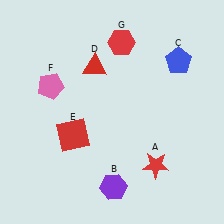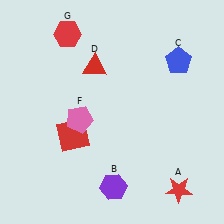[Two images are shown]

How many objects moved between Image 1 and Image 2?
3 objects moved between the two images.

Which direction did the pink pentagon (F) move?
The pink pentagon (F) moved down.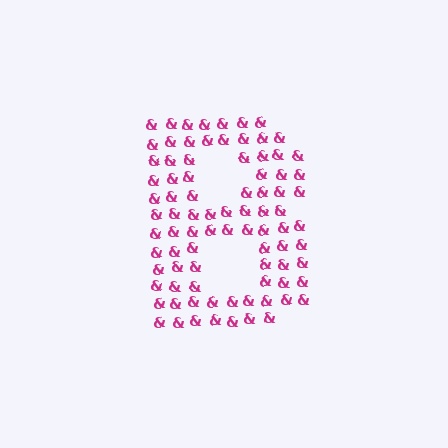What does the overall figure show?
The overall figure shows the letter B.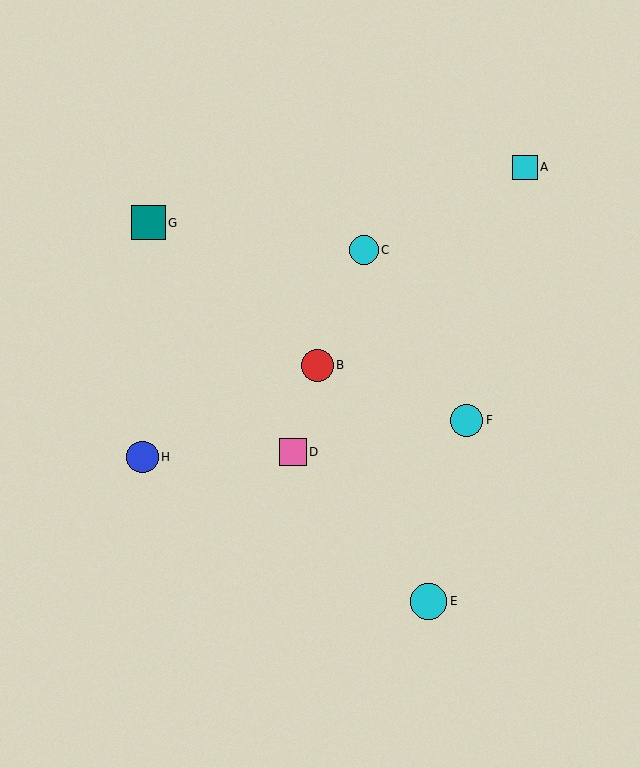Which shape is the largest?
The cyan circle (labeled E) is the largest.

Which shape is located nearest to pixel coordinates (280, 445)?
The pink square (labeled D) at (293, 452) is nearest to that location.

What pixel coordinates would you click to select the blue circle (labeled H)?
Click at (143, 457) to select the blue circle H.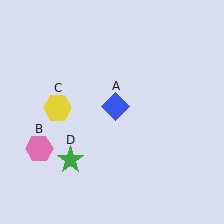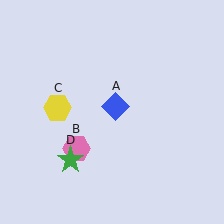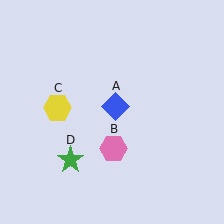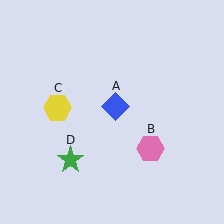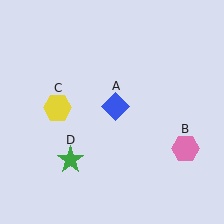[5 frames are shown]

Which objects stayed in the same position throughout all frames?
Blue diamond (object A) and yellow hexagon (object C) and green star (object D) remained stationary.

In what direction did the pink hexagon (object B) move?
The pink hexagon (object B) moved right.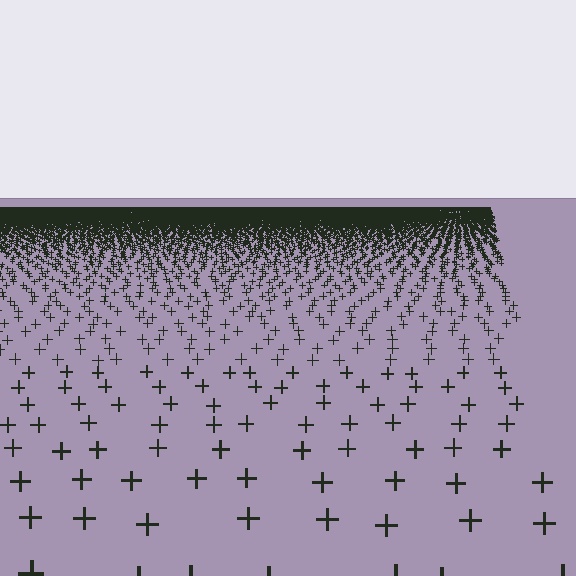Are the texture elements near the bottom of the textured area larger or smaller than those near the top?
Larger. Near the bottom, elements are closer to the viewer and appear at a bigger on-screen size.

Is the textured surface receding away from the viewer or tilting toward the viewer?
The surface is receding away from the viewer. Texture elements get smaller and denser toward the top.